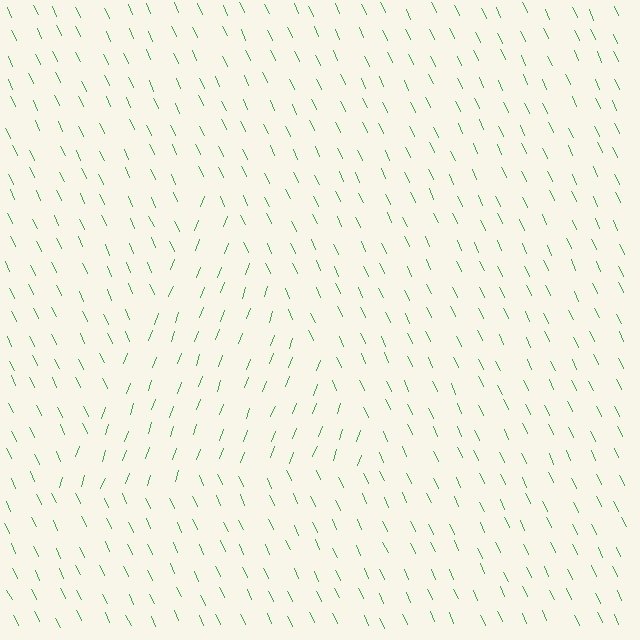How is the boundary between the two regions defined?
The boundary is defined purely by a change in line orientation (approximately 45 degrees difference). All lines are the same color and thickness.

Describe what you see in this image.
The image is filled with small green line segments. A triangle region in the image has lines oriented differently from the surrounding lines, creating a visible texture boundary.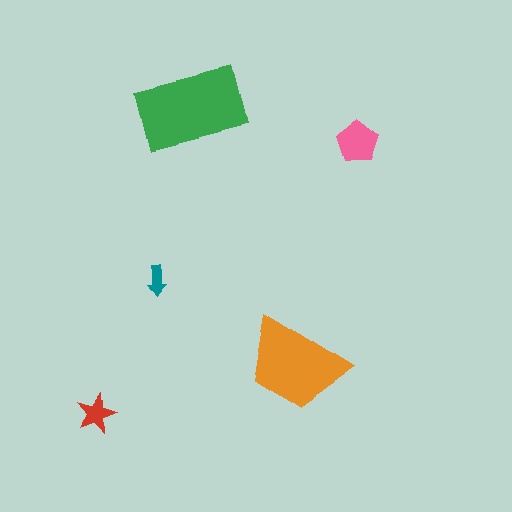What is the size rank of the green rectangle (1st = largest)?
1st.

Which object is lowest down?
The red star is bottommost.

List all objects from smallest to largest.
The teal arrow, the red star, the pink pentagon, the orange trapezoid, the green rectangle.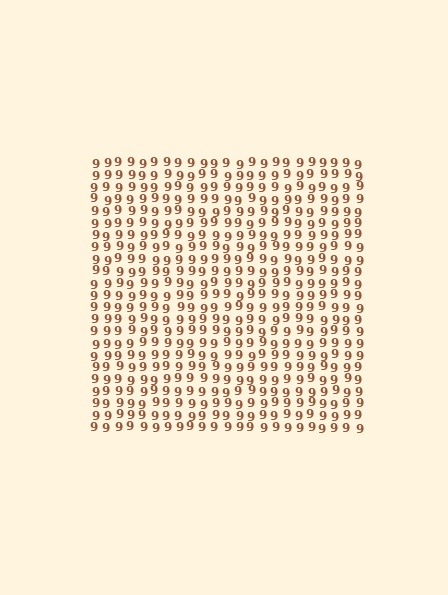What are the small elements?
The small elements are digit 9's.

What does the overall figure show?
The overall figure shows a square.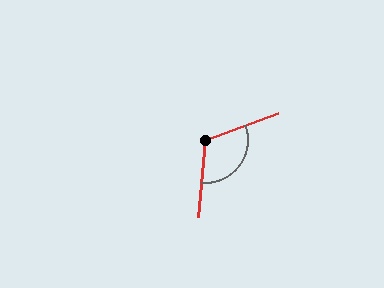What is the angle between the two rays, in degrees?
Approximately 115 degrees.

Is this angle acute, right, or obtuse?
It is obtuse.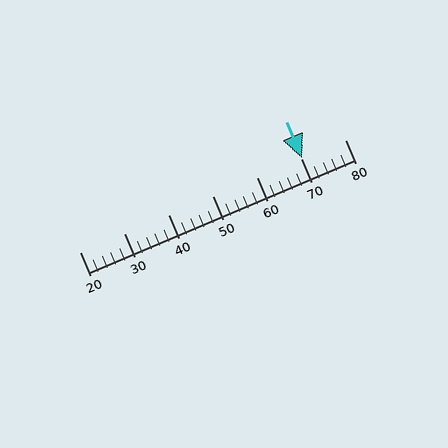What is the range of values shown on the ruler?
The ruler shows values from 20 to 80.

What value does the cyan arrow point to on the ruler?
The cyan arrow points to approximately 70.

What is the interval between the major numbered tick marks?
The major tick marks are spaced 10 units apart.